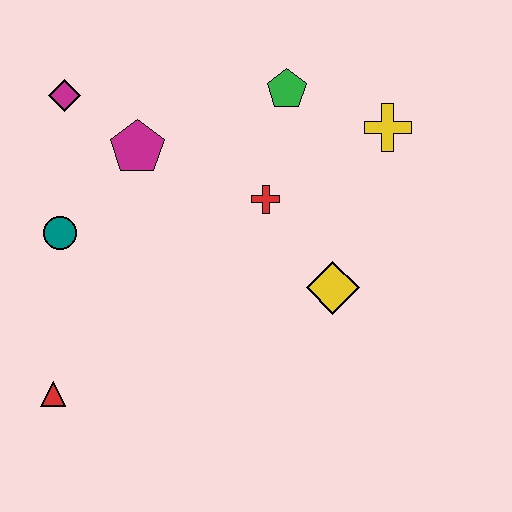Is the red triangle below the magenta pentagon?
Yes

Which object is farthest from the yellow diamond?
The magenta diamond is farthest from the yellow diamond.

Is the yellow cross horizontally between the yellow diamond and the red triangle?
No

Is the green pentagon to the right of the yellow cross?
No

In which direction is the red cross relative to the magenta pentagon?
The red cross is to the right of the magenta pentagon.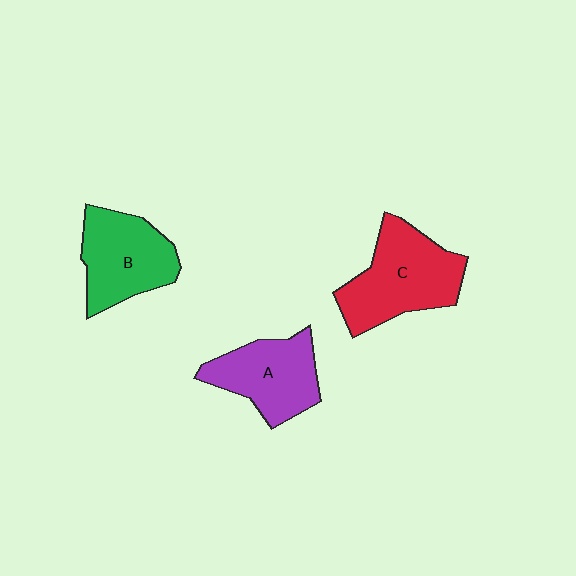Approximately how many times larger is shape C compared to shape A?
Approximately 1.3 times.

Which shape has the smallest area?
Shape A (purple).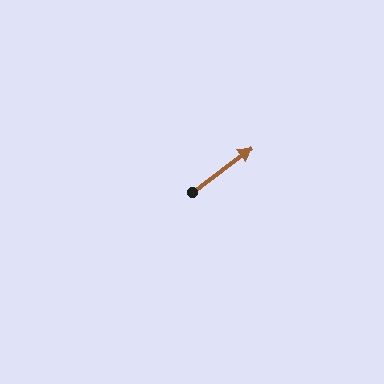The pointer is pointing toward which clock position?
Roughly 2 o'clock.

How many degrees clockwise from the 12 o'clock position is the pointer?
Approximately 53 degrees.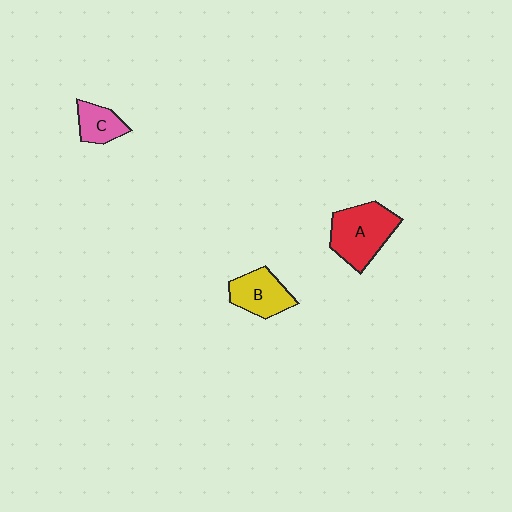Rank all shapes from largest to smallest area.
From largest to smallest: A (red), B (yellow), C (pink).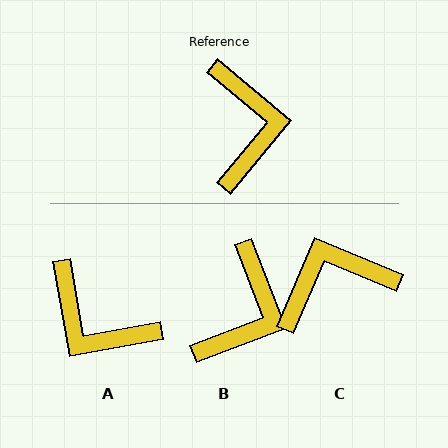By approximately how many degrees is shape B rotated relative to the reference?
Approximately 29 degrees clockwise.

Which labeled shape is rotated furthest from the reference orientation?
A, about 130 degrees away.